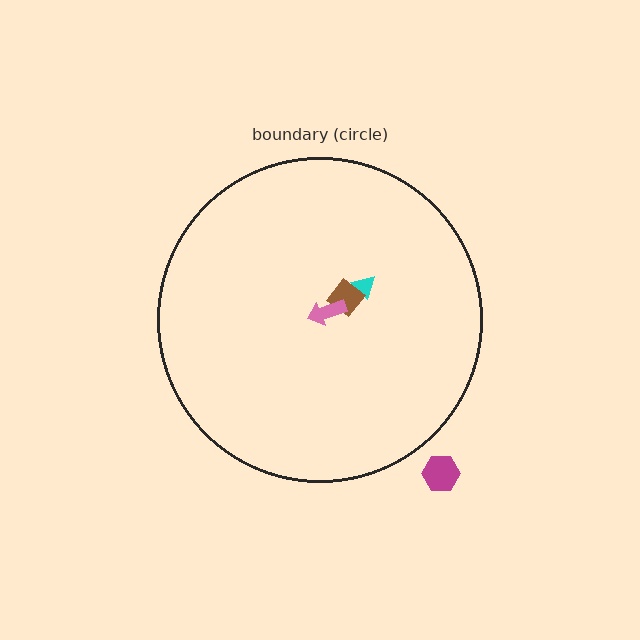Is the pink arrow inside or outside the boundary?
Inside.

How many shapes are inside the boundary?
3 inside, 1 outside.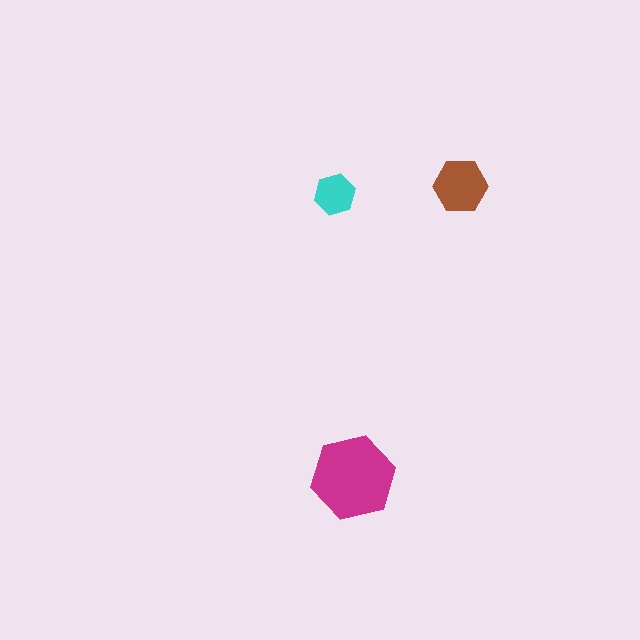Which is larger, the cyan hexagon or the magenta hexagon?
The magenta one.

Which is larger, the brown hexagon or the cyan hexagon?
The brown one.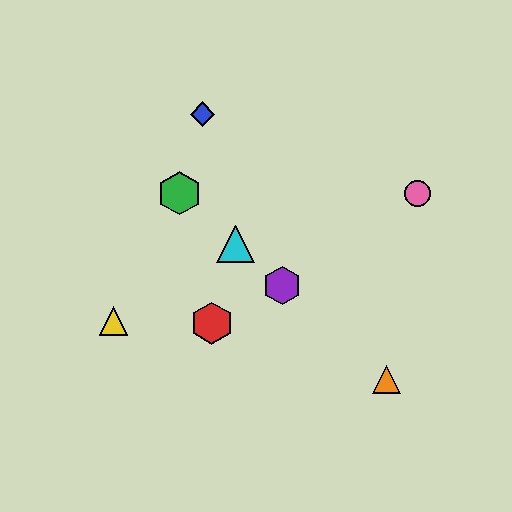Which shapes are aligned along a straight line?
The green hexagon, the purple hexagon, the orange triangle, the cyan triangle are aligned along a straight line.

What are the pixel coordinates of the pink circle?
The pink circle is at (418, 193).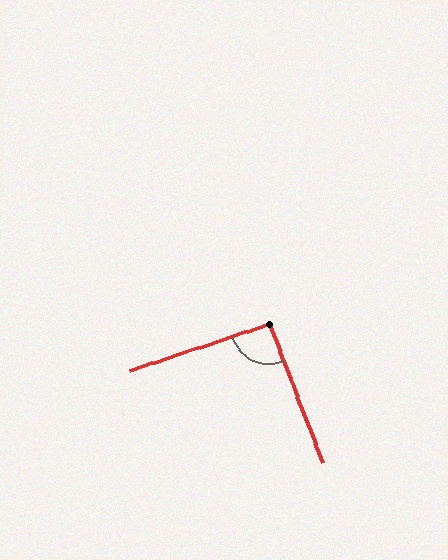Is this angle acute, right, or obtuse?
It is approximately a right angle.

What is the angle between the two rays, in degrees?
Approximately 93 degrees.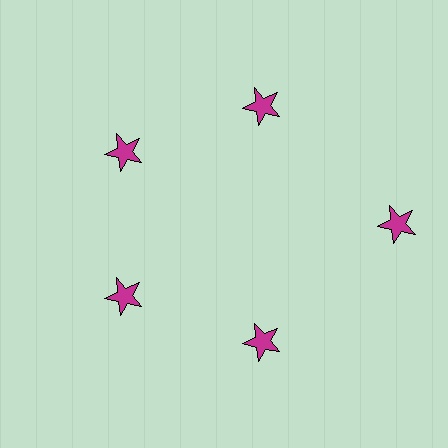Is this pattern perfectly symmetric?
No. The 5 magenta stars are arranged in a ring, but one element near the 3 o'clock position is pushed outward from the center, breaking the 5-fold rotational symmetry.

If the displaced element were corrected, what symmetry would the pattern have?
It would have 5-fold rotational symmetry — the pattern would map onto itself every 72 degrees.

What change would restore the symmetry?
The symmetry would be restored by moving it inward, back onto the ring so that all 5 stars sit at equal angles and equal distance from the center.